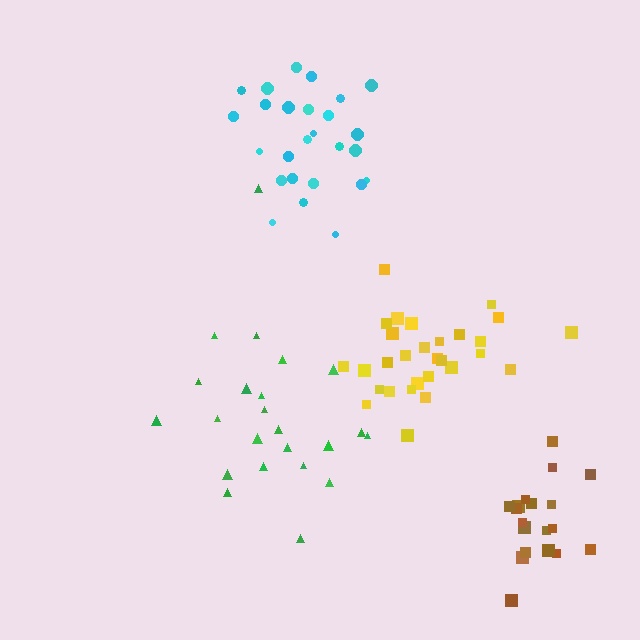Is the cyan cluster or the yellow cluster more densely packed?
Cyan.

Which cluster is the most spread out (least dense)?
Green.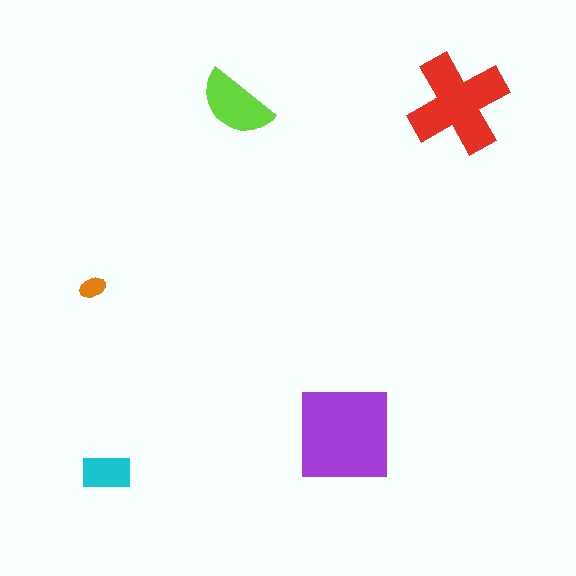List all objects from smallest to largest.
The orange ellipse, the cyan rectangle, the lime semicircle, the red cross, the purple square.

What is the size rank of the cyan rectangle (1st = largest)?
4th.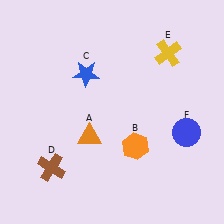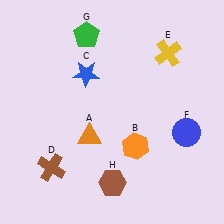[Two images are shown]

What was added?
A green pentagon (G), a brown hexagon (H) were added in Image 2.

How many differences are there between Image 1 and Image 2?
There are 2 differences between the two images.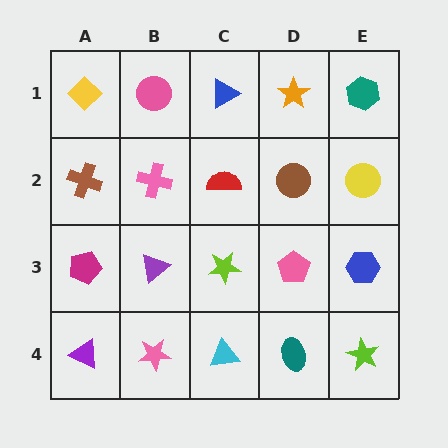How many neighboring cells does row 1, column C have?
3.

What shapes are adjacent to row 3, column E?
A yellow circle (row 2, column E), a lime star (row 4, column E), a pink pentagon (row 3, column D).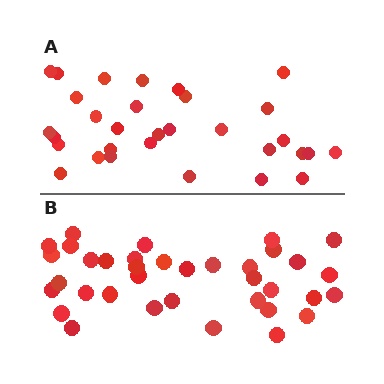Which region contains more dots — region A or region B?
Region B (the bottom region) has more dots.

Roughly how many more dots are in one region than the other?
Region B has about 5 more dots than region A.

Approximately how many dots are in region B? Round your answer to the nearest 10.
About 40 dots. (The exact count is 36, which rounds to 40.)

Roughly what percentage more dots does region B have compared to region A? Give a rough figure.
About 15% more.